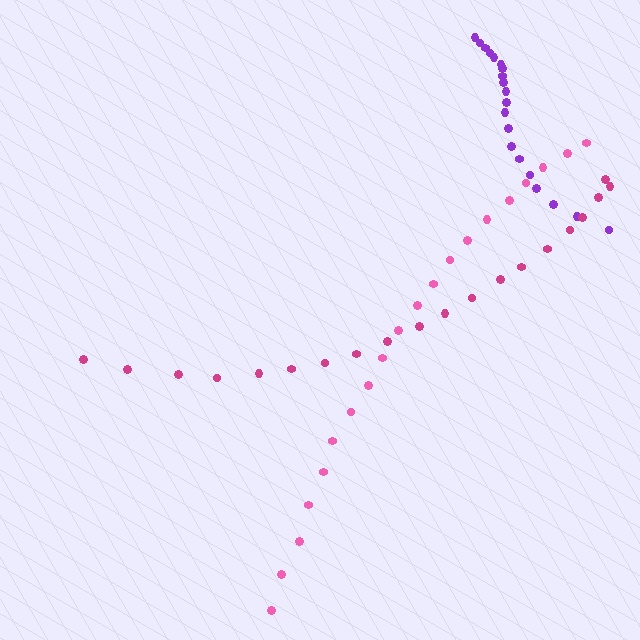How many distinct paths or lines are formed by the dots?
There are 3 distinct paths.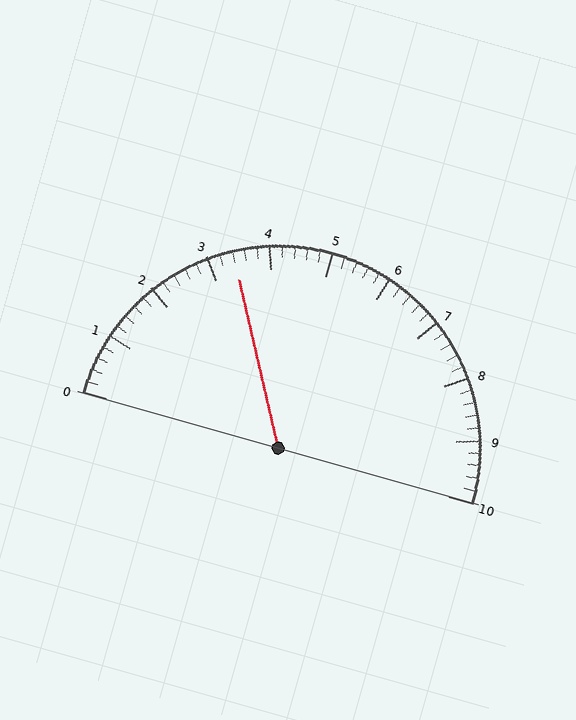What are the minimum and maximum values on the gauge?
The gauge ranges from 0 to 10.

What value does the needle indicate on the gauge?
The needle indicates approximately 3.4.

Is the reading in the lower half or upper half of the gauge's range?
The reading is in the lower half of the range (0 to 10).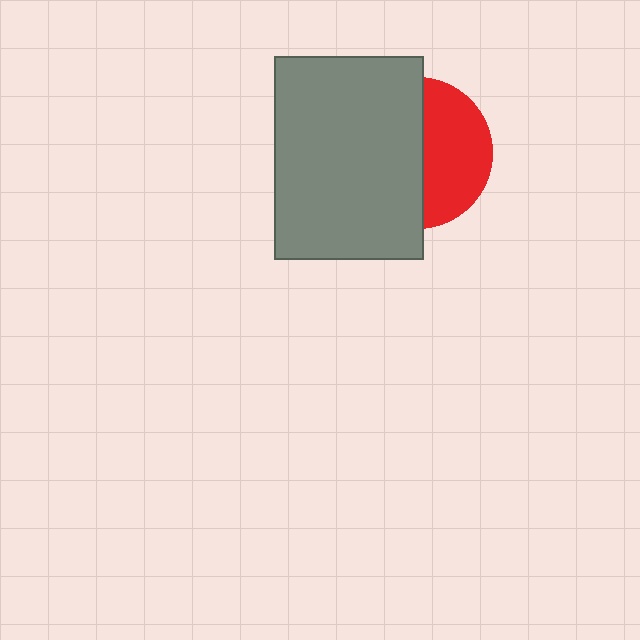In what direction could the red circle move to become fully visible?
The red circle could move right. That would shift it out from behind the gray rectangle entirely.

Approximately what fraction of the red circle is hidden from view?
Roughly 55% of the red circle is hidden behind the gray rectangle.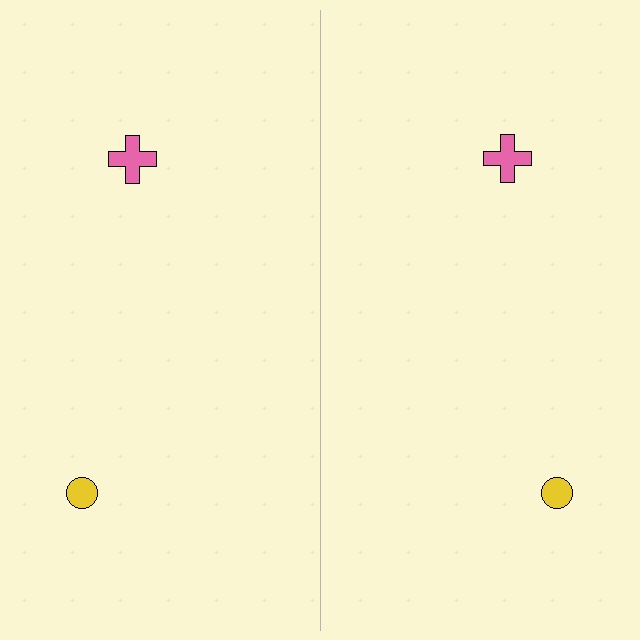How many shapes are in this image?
There are 4 shapes in this image.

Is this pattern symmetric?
Yes, this pattern has bilateral (reflection) symmetry.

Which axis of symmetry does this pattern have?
The pattern has a vertical axis of symmetry running through the center of the image.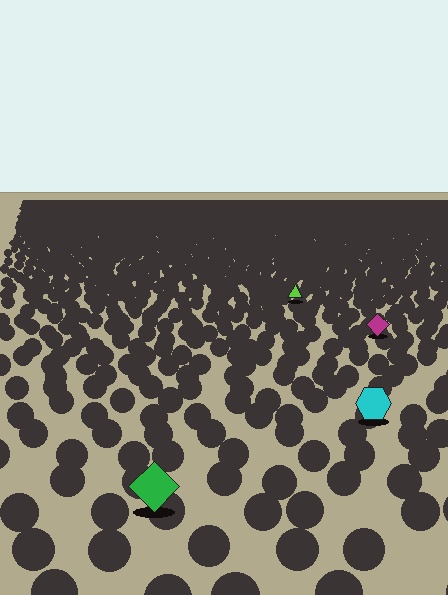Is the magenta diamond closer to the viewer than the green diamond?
No. The green diamond is closer — you can tell from the texture gradient: the ground texture is coarser near it.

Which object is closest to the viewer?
The green diamond is closest. The texture marks near it are larger and more spread out.